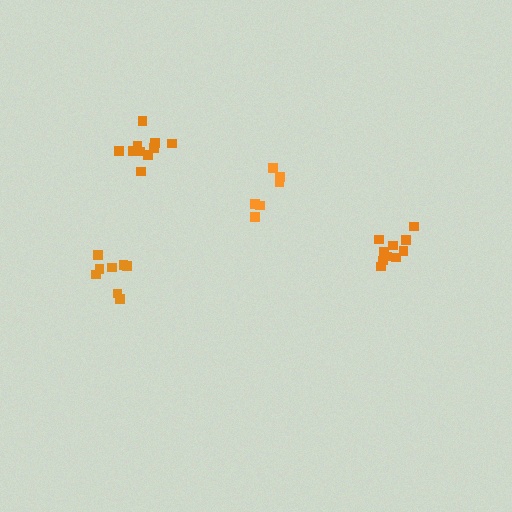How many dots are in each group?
Group 1: 10 dots, Group 2: 8 dots, Group 3: 6 dots, Group 4: 10 dots (34 total).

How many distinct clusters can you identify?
There are 4 distinct clusters.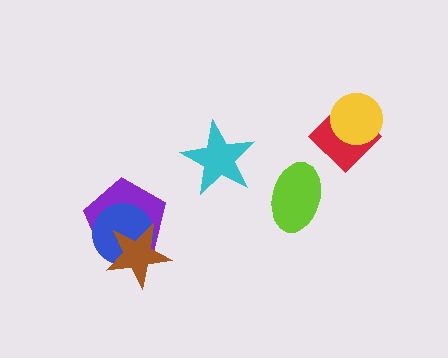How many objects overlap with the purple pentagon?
2 objects overlap with the purple pentagon.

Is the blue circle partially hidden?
Yes, it is partially covered by another shape.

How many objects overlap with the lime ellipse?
0 objects overlap with the lime ellipse.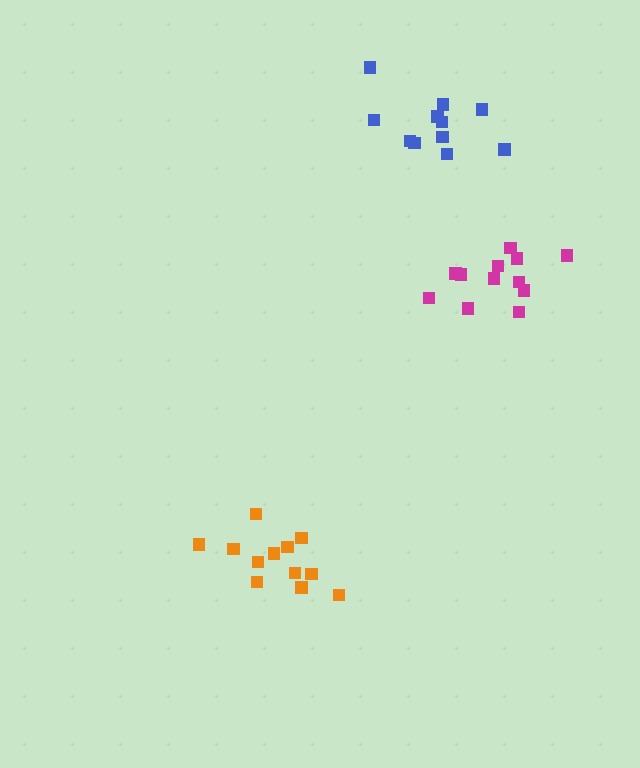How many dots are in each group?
Group 1: 12 dots, Group 2: 11 dots, Group 3: 13 dots (36 total).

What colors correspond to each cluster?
The clusters are colored: magenta, blue, orange.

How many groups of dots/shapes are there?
There are 3 groups.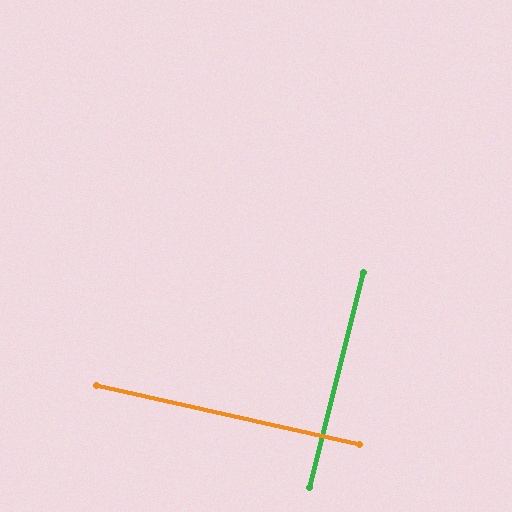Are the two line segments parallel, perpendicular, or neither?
Perpendicular — they meet at approximately 89°.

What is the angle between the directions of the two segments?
Approximately 89 degrees.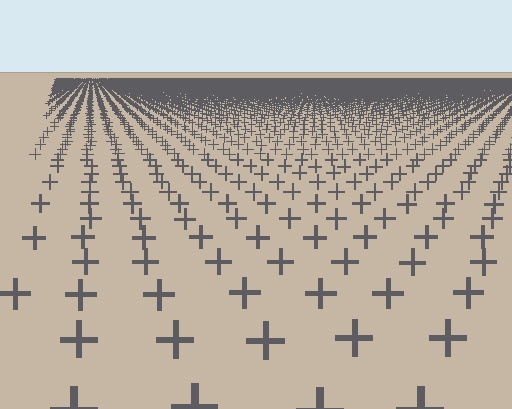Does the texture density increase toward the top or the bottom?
Density increases toward the top.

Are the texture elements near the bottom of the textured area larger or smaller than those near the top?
Larger. Near the bottom, elements are closer to the viewer and appear at a bigger on-screen size.